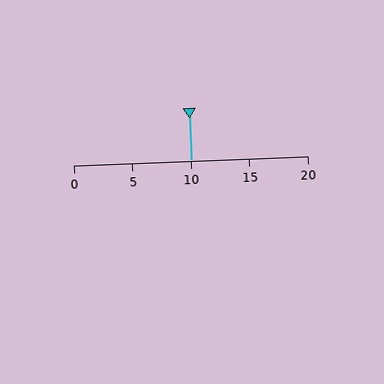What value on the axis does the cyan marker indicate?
The marker indicates approximately 10.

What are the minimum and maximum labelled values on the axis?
The axis runs from 0 to 20.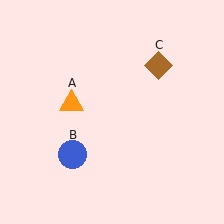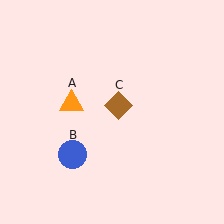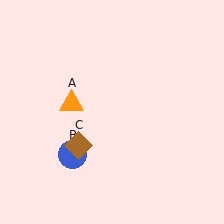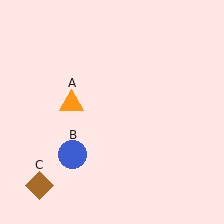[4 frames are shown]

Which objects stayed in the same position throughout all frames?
Orange triangle (object A) and blue circle (object B) remained stationary.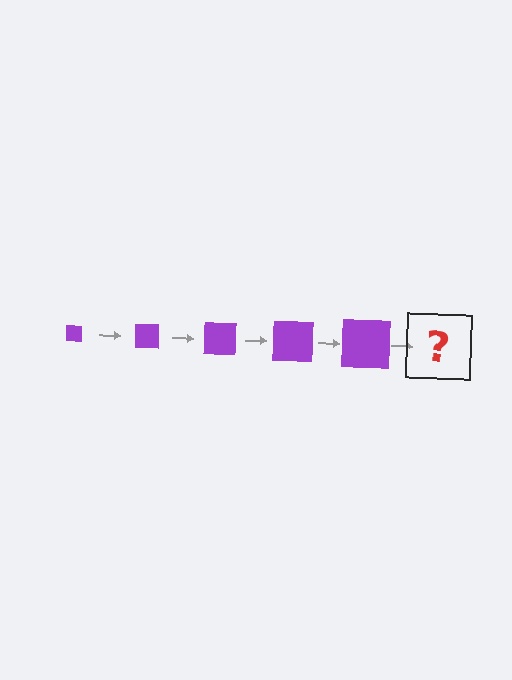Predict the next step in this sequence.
The next step is a purple square, larger than the previous one.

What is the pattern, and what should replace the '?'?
The pattern is that the square gets progressively larger each step. The '?' should be a purple square, larger than the previous one.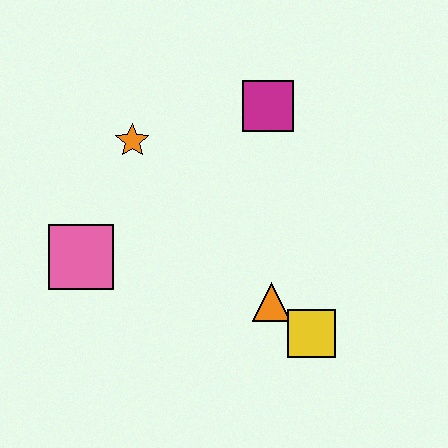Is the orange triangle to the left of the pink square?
No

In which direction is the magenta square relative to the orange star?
The magenta square is to the right of the orange star.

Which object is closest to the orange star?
The pink square is closest to the orange star.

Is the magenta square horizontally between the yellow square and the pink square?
Yes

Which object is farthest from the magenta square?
The pink square is farthest from the magenta square.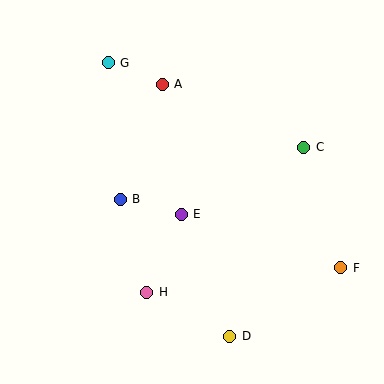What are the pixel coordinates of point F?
Point F is at (341, 268).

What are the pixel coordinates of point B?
Point B is at (120, 199).